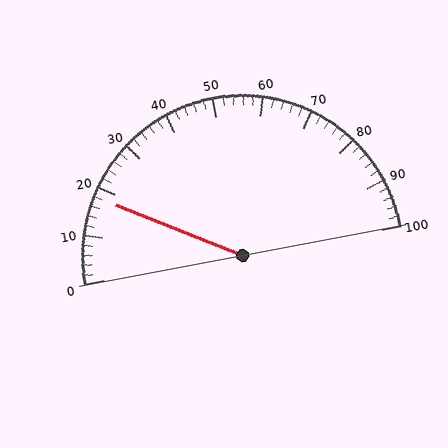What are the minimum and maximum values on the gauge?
The gauge ranges from 0 to 100.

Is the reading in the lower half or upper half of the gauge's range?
The reading is in the lower half of the range (0 to 100).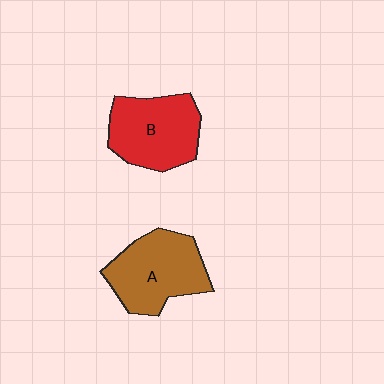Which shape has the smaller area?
Shape B (red).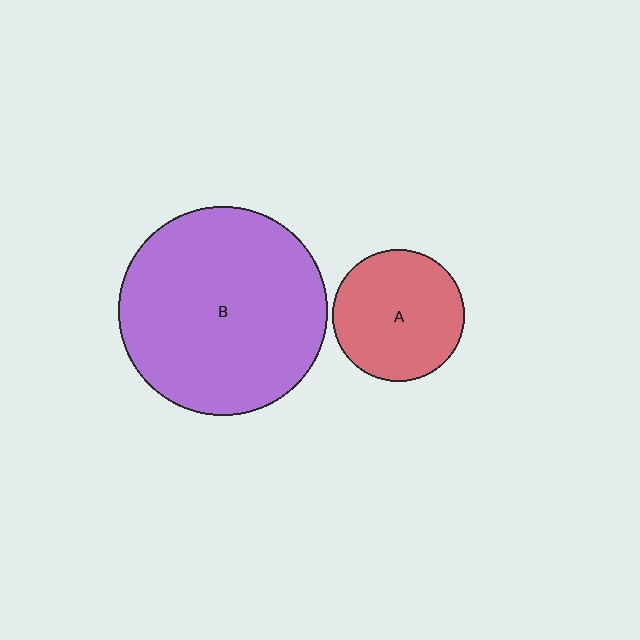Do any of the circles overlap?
No, none of the circles overlap.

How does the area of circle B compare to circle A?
Approximately 2.5 times.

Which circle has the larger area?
Circle B (purple).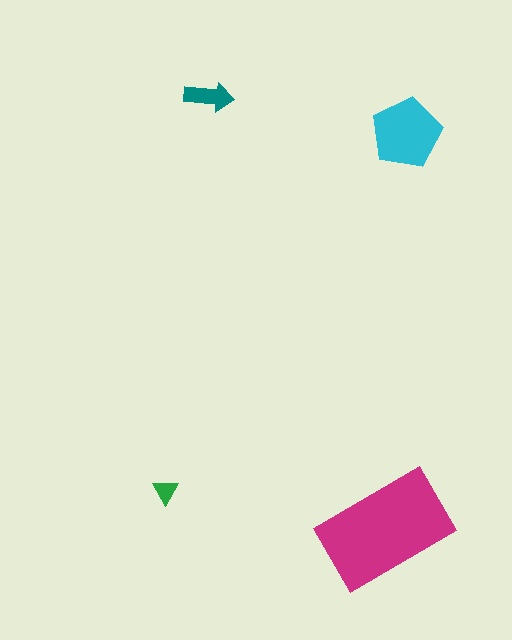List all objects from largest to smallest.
The magenta rectangle, the cyan pentagon, the teal arrow, the green triangle.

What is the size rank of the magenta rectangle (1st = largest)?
1st.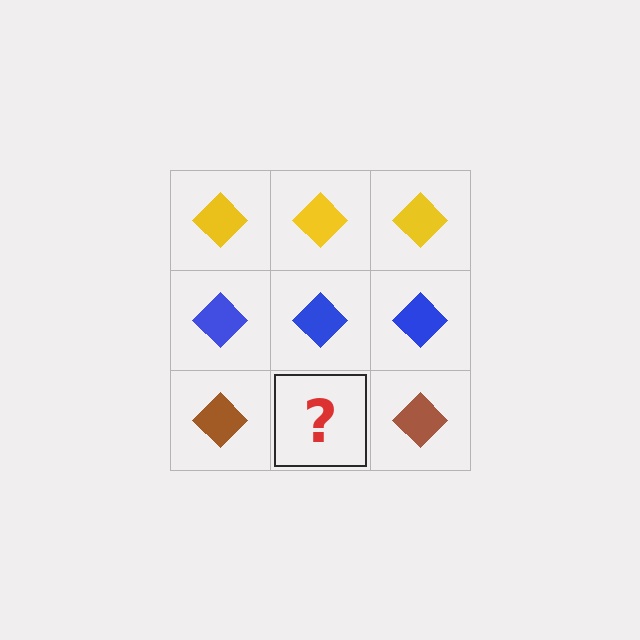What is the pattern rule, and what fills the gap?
The rule is that each row has a consistent color. The gap should be filled with a brown diamond.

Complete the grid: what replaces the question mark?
The question mark should be replaced with a brown diamond.